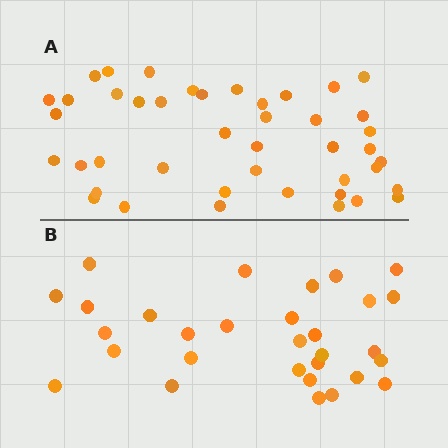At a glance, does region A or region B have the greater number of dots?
Region A (the top region) has more dots.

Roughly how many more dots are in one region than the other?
Region A has approximately 15 more dots than region B.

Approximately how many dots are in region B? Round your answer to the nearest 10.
About 30 dots.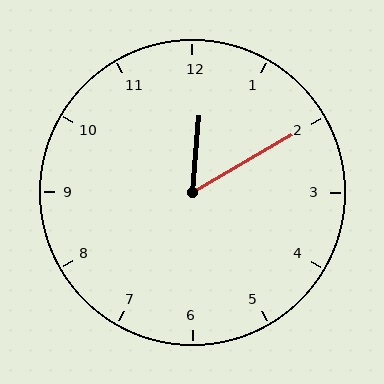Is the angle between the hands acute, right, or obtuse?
It is acute.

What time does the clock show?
12:10.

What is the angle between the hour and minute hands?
Approximately 55 degrees.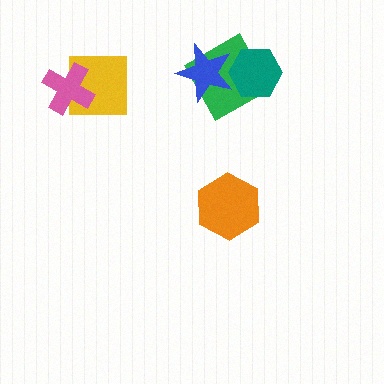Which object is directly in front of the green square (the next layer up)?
The blue star is directly in front of the green square.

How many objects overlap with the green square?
2 objects overlap with the green square.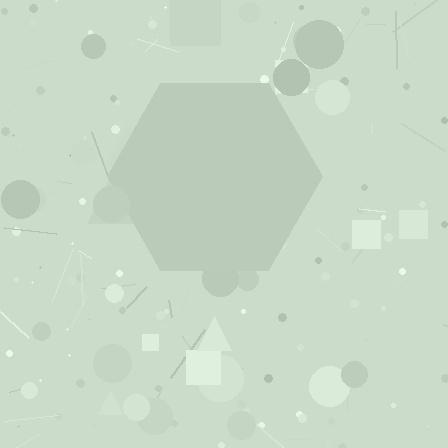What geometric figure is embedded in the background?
A hexagon is embedded in the background.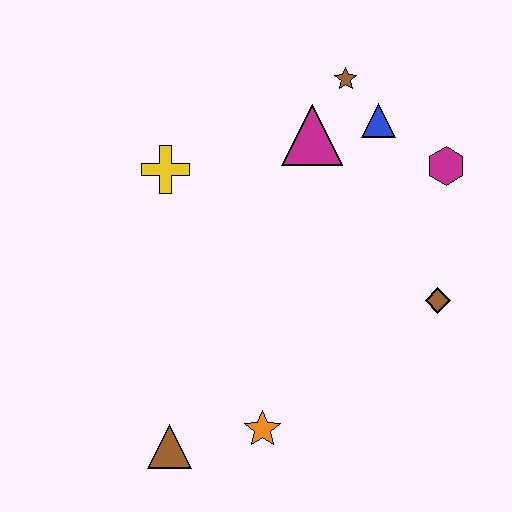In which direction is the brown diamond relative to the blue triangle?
The brown diamond is below the blue triangle.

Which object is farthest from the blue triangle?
The brown triangle is farthest from the blue triangle.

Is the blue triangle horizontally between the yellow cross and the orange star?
No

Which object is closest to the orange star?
The brown triangle is closest to the orange star.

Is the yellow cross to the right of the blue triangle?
No